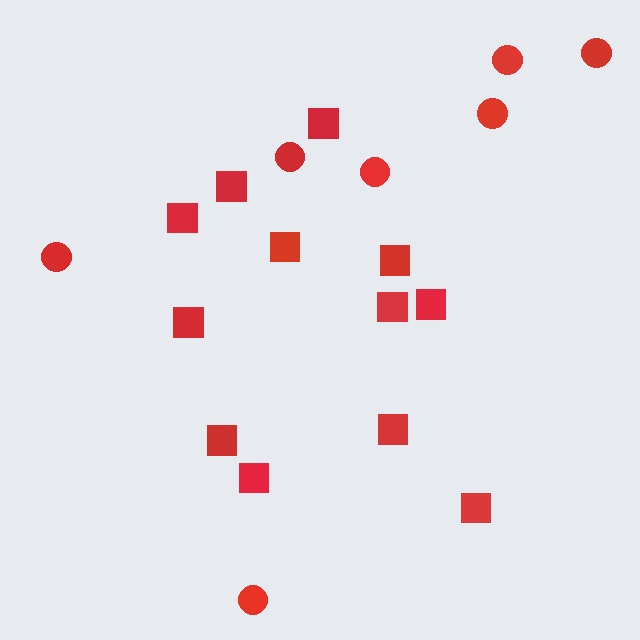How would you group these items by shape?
There are 2 groups: one group of squares (12) and one group of circles (7).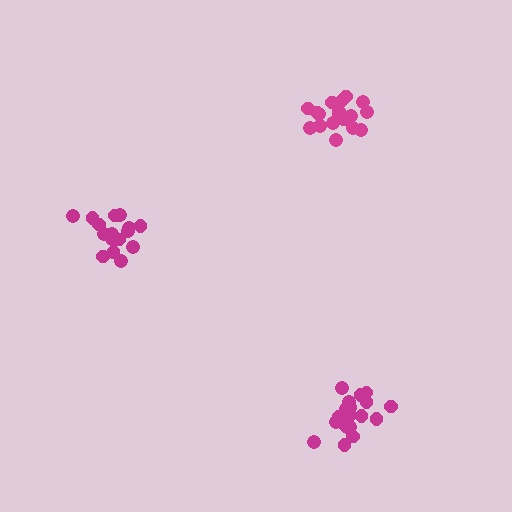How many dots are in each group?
Group 1: 19 dots, Group 2: 19 dots, Group 3: 16 dots (54 total).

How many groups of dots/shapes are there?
There are 3 groups.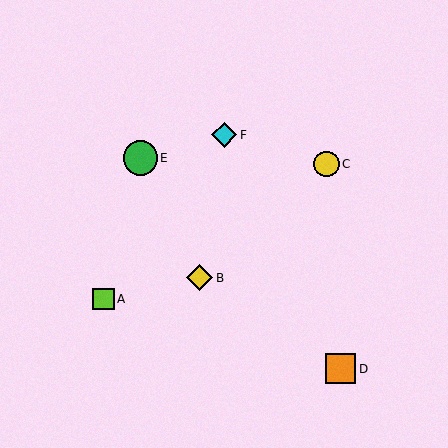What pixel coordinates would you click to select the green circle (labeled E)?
Click at (140, 158) to select the green circle E.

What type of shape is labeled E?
Shape E is a green circle.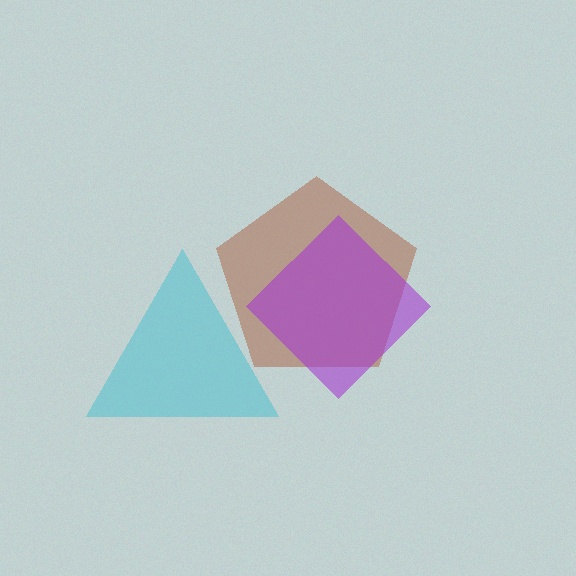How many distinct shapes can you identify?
There are 3 distinct shapes: a brown pentagon, a purple diamond, a cyan triangle.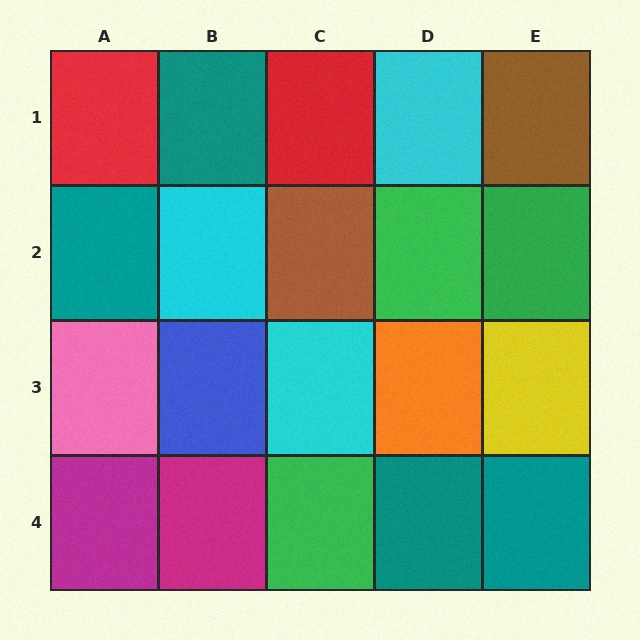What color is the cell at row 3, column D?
Orange.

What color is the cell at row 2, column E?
Green.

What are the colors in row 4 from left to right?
Magenta, magenta, green, teal, teal.